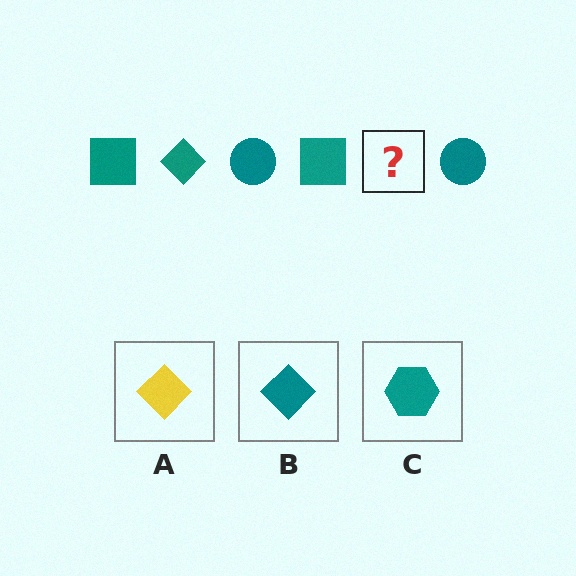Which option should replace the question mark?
Option B.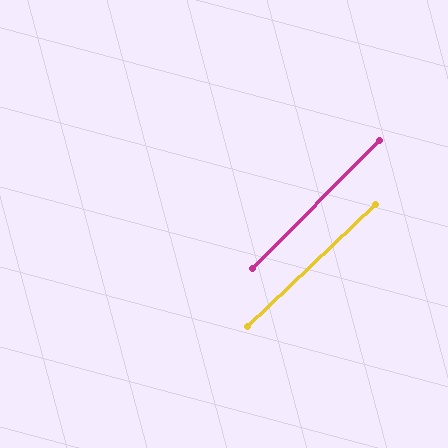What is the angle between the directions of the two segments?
Approximately 2 degrees.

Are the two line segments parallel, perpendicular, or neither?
Parallel — their directions differ by only 1.5°.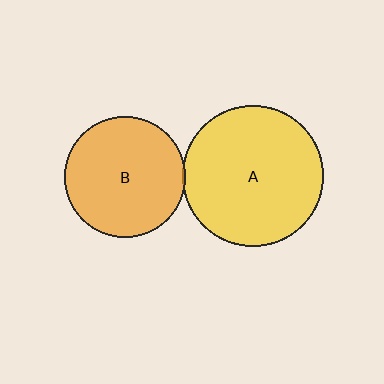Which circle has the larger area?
Circle A (yellow).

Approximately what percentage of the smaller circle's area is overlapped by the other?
Approximately 5%.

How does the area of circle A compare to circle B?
Approximately 1.3 times.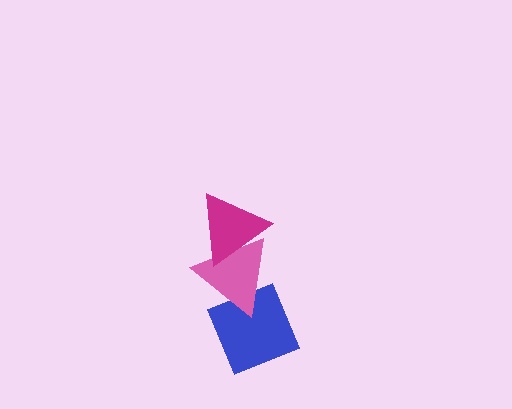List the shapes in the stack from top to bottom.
From top to bottom: the magenta triangle, the pink triangle, the blue diamond.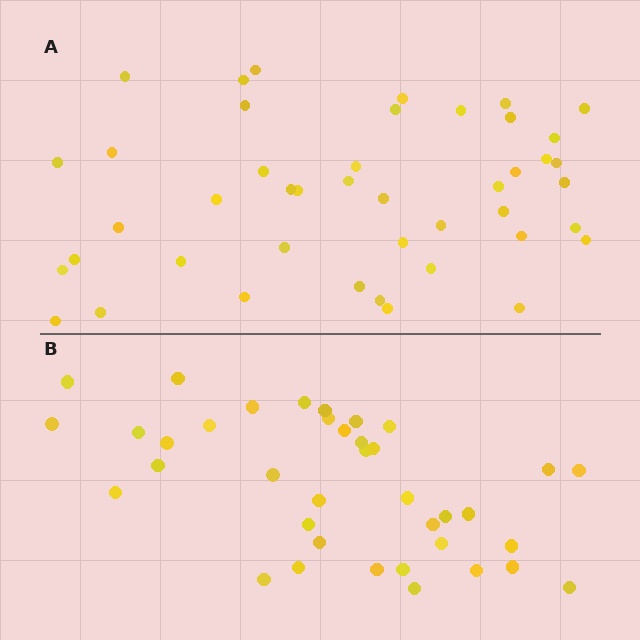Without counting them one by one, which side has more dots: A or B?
Region A (the top region) has more dots.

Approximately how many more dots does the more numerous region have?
Region A has about 6 more dots than region B.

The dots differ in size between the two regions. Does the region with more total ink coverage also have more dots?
No. Region B has more total ink coverage because its dots are larger, but region A actually contains more individual dots. Total area can be misleading — the number of items is what matters here.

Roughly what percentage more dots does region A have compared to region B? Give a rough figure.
About 15% more.